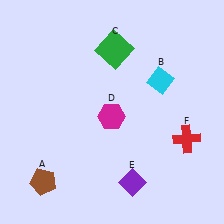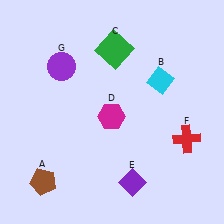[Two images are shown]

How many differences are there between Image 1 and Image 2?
There is 1 difference between the two images.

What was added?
A purple circle (G) was added in Image 2.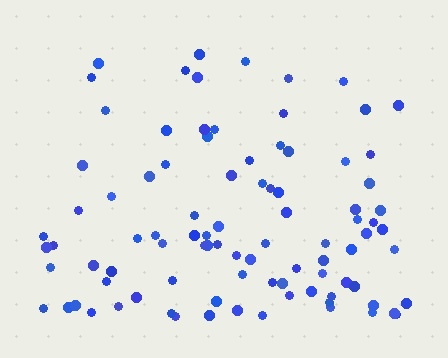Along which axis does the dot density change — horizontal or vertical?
Vertical.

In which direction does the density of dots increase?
From top to bottom, with the bottom side densest.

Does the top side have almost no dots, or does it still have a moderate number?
Still a moderate number, just noticeably fewer than the bottom.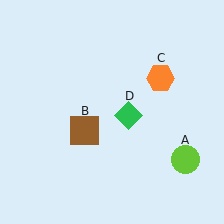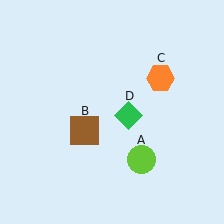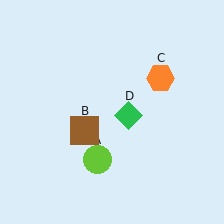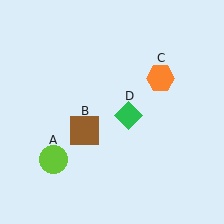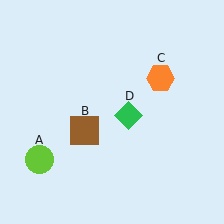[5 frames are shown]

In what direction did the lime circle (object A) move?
The lime circle (object A) moved left.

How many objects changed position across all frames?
1 object changed position: lime circle (object A).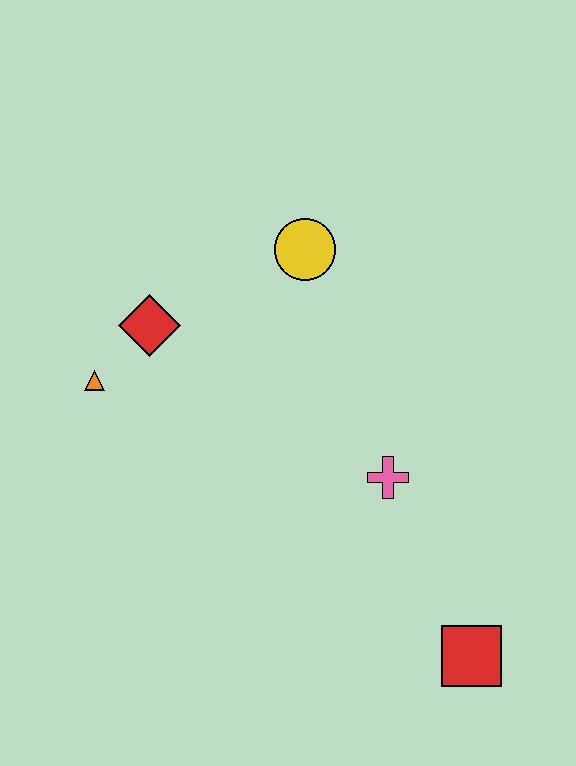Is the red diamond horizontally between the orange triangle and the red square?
Yes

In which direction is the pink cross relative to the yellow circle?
The pink cross is below the yellow circle.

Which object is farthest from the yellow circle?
The red square is farthest from the yellow circle.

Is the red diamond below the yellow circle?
Yes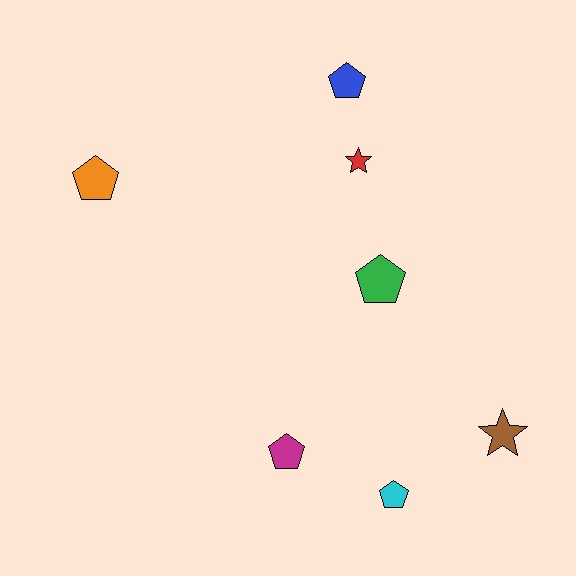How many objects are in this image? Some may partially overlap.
There are 7 objects.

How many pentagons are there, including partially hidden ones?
There are 5 pentagons.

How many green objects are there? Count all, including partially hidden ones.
There is 1 green object.